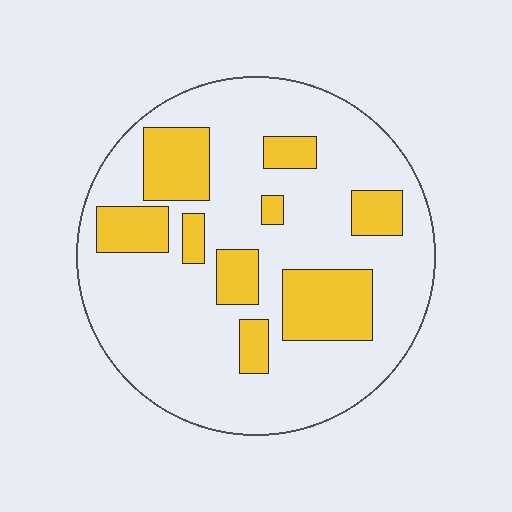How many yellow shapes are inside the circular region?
9.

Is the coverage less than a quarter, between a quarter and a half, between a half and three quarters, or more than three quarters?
Less than a quarter.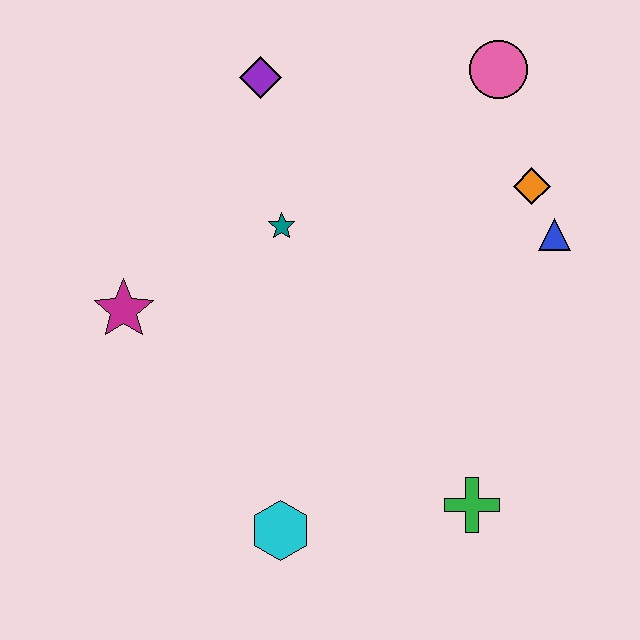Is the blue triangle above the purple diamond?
No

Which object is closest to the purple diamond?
The teal star is closest to the purple diamond.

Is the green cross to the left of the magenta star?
No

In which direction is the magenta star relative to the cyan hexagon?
The magenta star is above the cyan hexagon.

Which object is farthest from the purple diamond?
The green cross is farthest from the purple diamond.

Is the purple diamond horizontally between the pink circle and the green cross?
No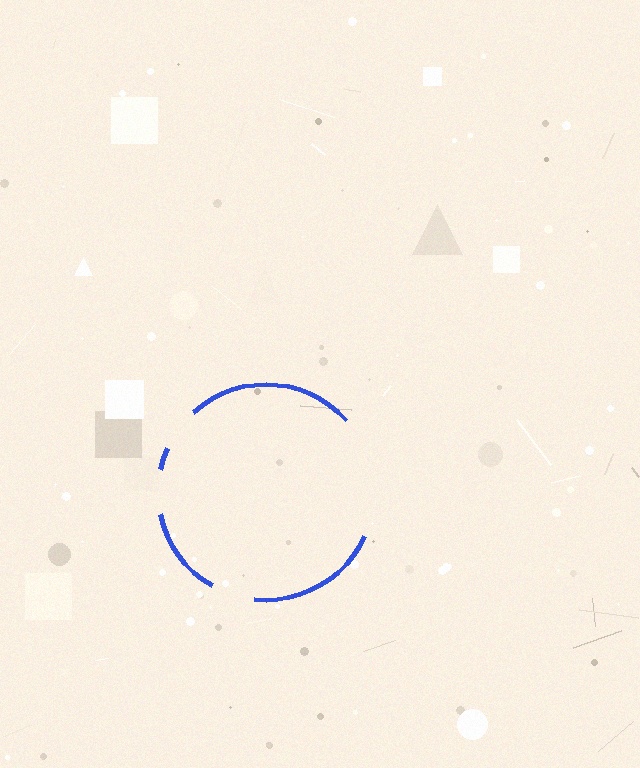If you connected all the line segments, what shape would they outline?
They would outline a circle.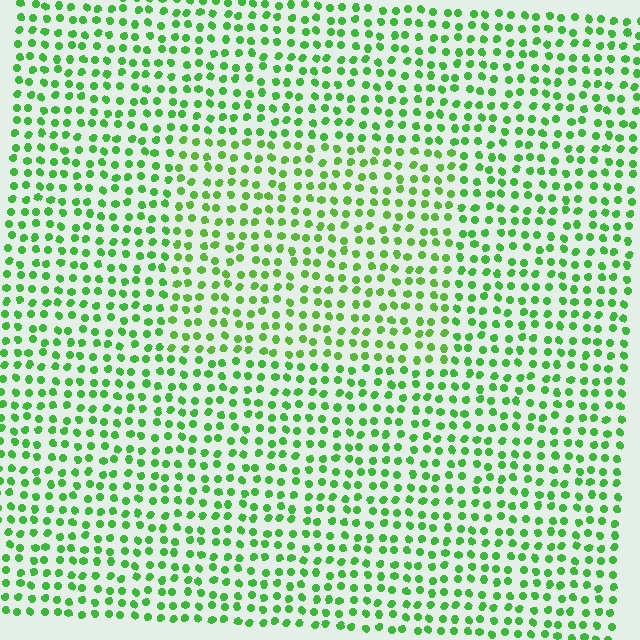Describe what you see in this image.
The image is filled with small green elements in a uniform arrangement. A rectangle-shaped region is visible where the elements are tinted to a slightly different hue, forming a subtle color boundary.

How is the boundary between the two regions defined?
The boundary is defined purely by a slight shift in hue (about 15 degrees). Spacing, size, and orientation are identical on both sides.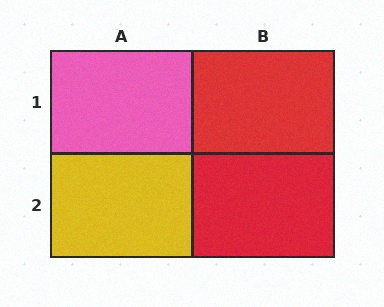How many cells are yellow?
1 cell is yellow.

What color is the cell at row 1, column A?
Pink.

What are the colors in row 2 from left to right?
Yellow, red.